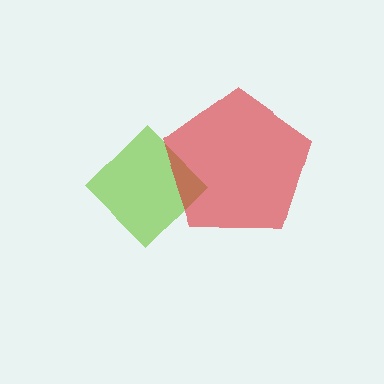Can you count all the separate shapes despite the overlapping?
Yes, there are 2 separate shapes.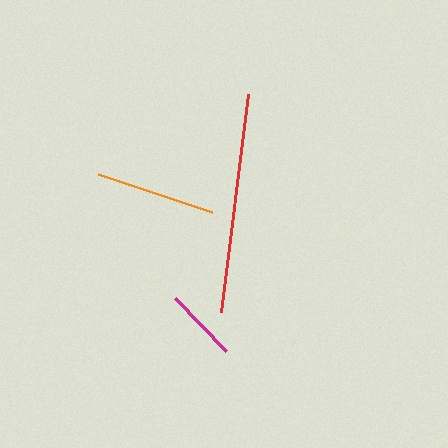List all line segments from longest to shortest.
From longest to shortest: red, orange, magenta.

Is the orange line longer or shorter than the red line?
The red line is longer than the orange line.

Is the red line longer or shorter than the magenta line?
The red line is longer than the magenta line.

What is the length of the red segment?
The red segment is approximately 219 pixels long.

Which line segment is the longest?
The red line is the longest at approximately 219 pixels.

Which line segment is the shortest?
The magenta line is the shortest at approximately 73 pixels.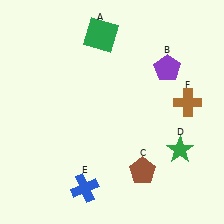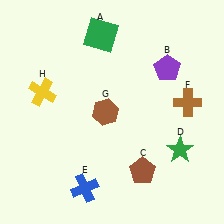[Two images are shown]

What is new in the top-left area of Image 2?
A yellow cross (H) was added in the top-left area of Image 2.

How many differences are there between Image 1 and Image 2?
There are 2 differences between the two images.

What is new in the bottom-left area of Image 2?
A brown hexagon (G) was added in the bottom-left area of Image 2.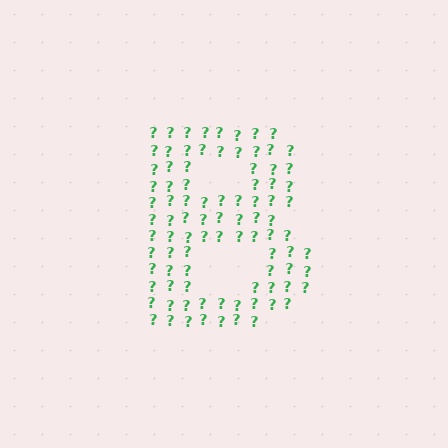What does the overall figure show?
The overall figure shows the letter B.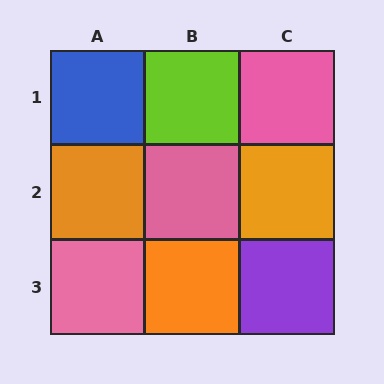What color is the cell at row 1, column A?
Blue.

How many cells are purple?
1 cell is purple.